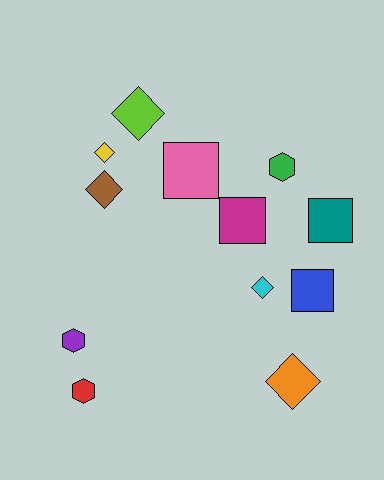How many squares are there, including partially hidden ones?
There are 4 squares.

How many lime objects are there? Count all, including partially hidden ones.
There is 1 lime object.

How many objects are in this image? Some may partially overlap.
There are 12 objects.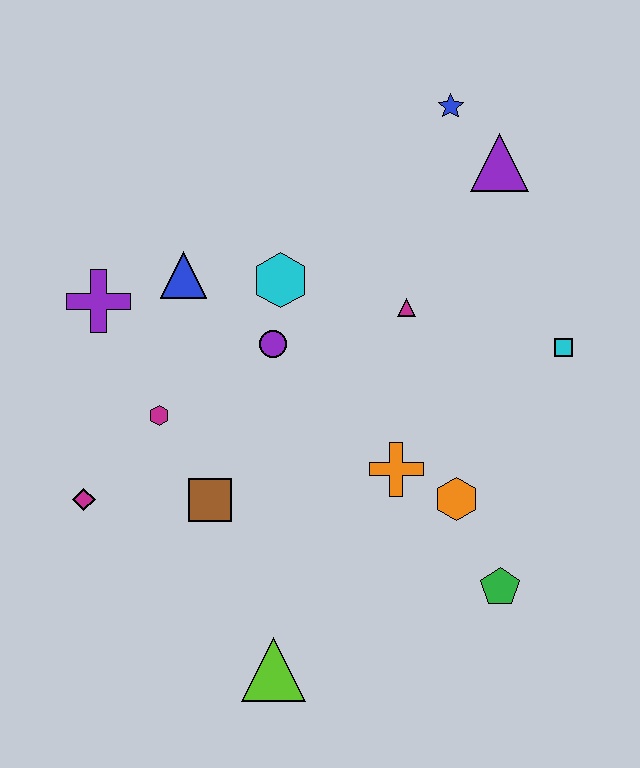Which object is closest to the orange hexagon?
The orange cross is closest to the orange hexagon.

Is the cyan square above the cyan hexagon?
No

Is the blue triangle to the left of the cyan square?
Yes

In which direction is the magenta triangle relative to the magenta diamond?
The magenta triangle is to the right of the magenta diamond.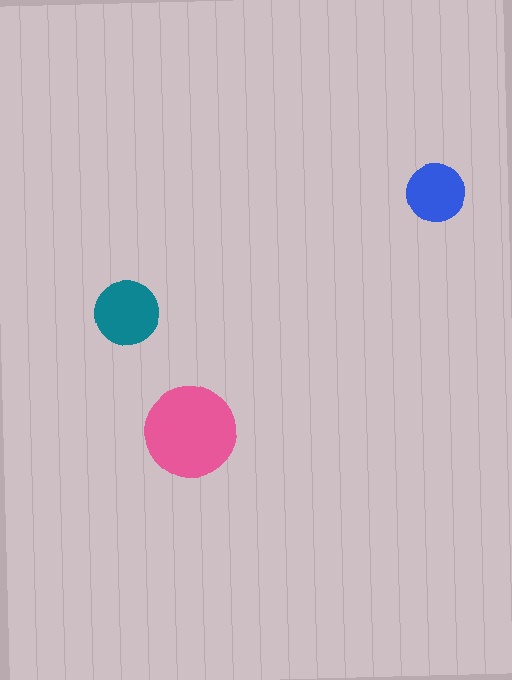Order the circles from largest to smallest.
the pink one, the teal one, the blue one.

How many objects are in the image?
There are 3 objects in the image.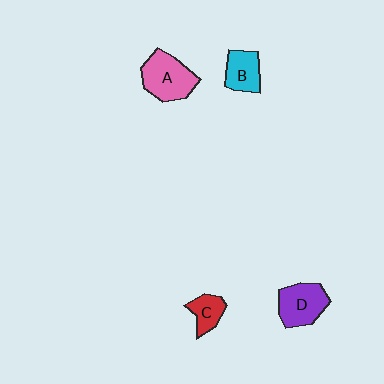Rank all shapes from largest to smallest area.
From largest to smallest: A (pink), D (purple), B (cyan), C (red).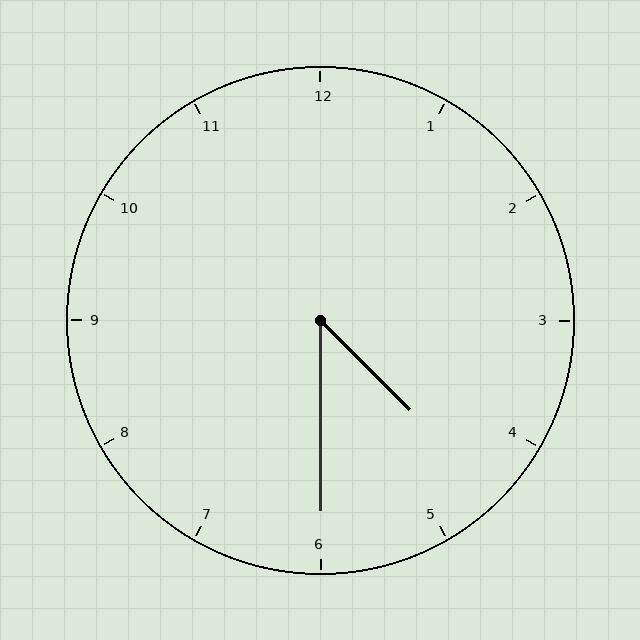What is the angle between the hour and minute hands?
Approximately 45 degrees.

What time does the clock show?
4:30.